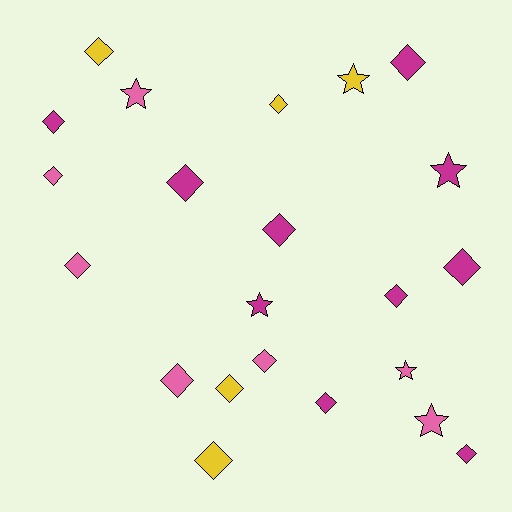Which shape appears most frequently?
Diamond, with 16 objects.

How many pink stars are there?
There are 3 pink stars.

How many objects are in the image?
There are 22 objects.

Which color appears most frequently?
Magenta, with 10 objects.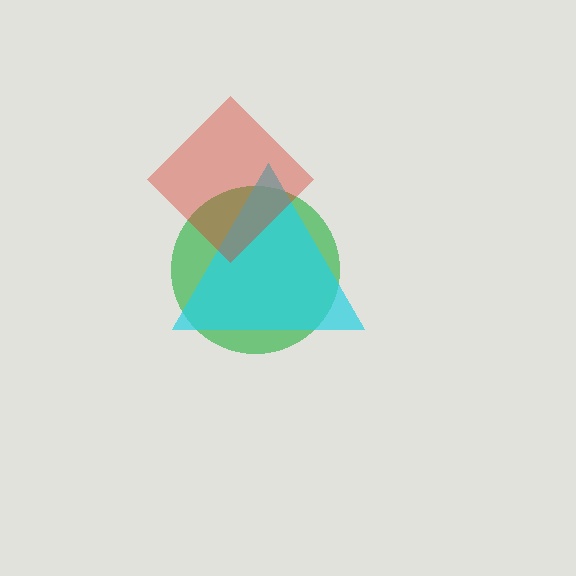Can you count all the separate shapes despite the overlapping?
Yes, there are 3 separate shapes.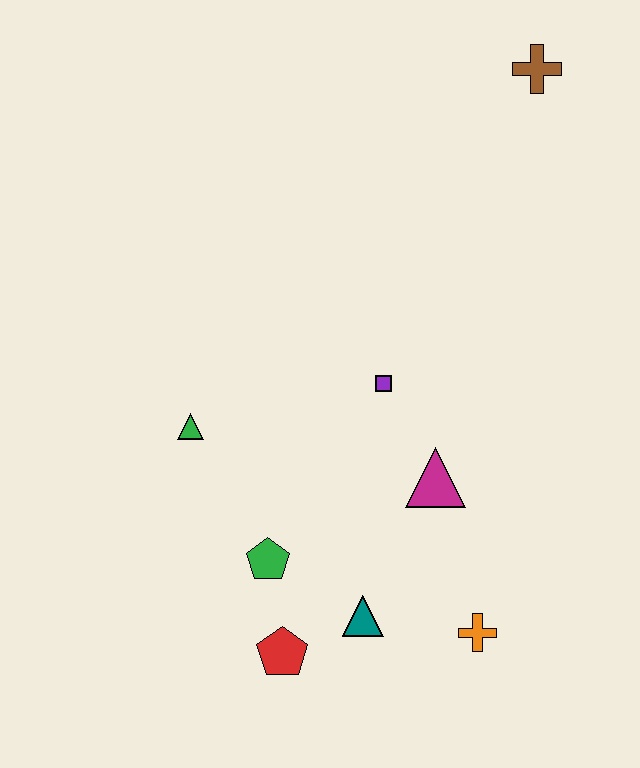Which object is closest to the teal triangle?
The red pentagon is closest to the teal triangle.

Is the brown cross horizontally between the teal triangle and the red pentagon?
No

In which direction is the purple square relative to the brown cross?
The purple square is below the brown cross.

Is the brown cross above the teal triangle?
Yes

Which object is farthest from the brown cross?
The red pentagon is farthest from the brown cross.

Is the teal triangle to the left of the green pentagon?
No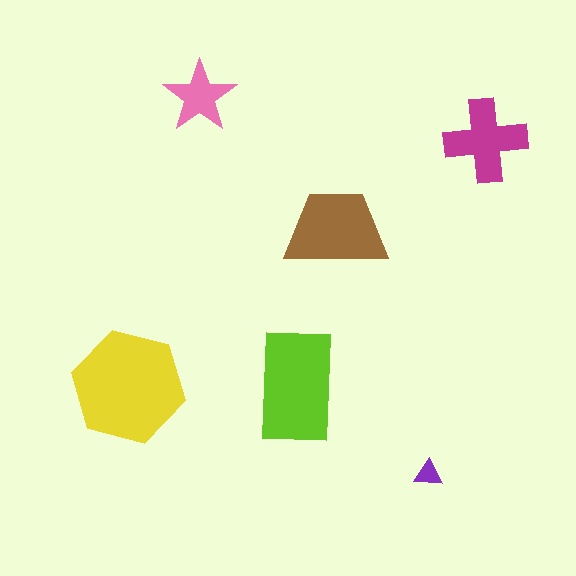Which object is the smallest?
The purple triangle.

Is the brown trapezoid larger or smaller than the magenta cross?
Larger.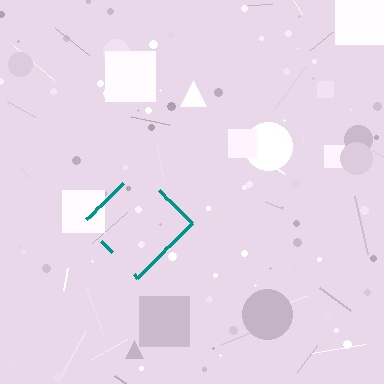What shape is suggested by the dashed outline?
The dashed outline suggests a diamond.